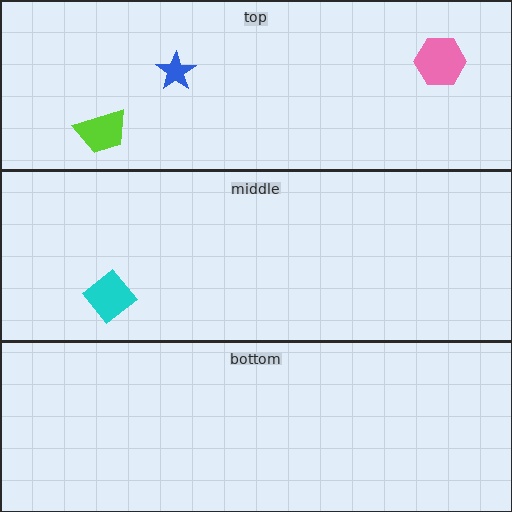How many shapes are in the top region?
3.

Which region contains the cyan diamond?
The middle region.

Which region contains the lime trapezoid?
The top region.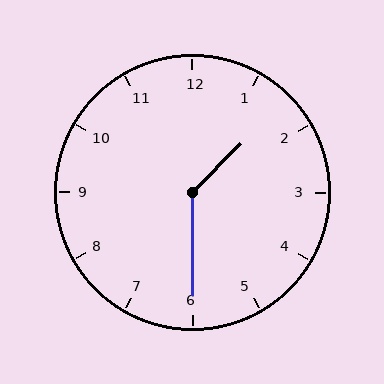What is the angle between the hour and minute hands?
Approximately 135 degrees.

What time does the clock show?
1:30.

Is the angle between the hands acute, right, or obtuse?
It is obtuse.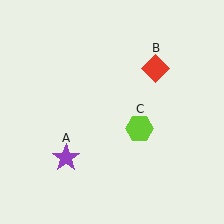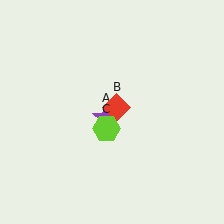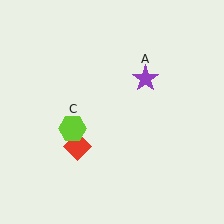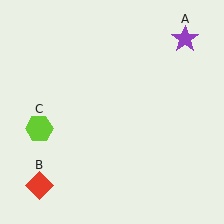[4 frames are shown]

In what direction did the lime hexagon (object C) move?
The lime hexagon (object C) moved left.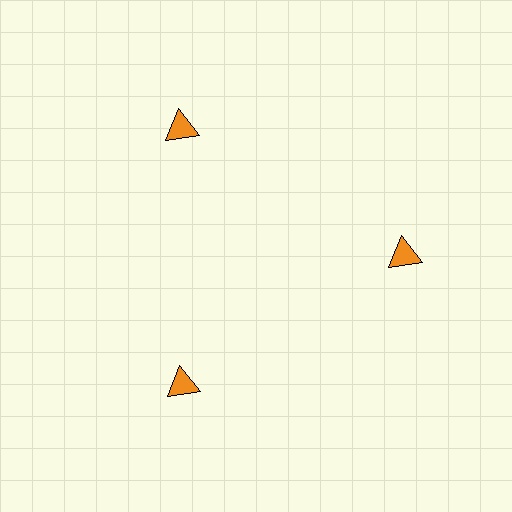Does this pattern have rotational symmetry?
Yes, this pattern has 3-fold rotational symmetry. It looks the same after rotating 120 degrees around the center.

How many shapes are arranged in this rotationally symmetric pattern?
There are 3 shapes, arranged in 3 groups of 1.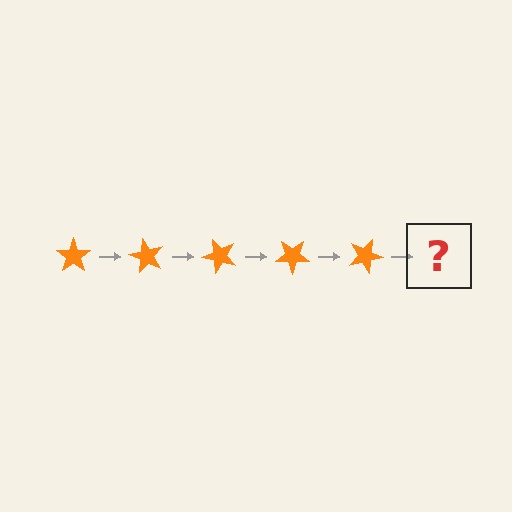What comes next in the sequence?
The next element should be an orange star rotated 300 degrees.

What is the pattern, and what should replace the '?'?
The pattern is that the star rotates 60 degrees each step. The '?' should be an orange star rotated 300 degrees.